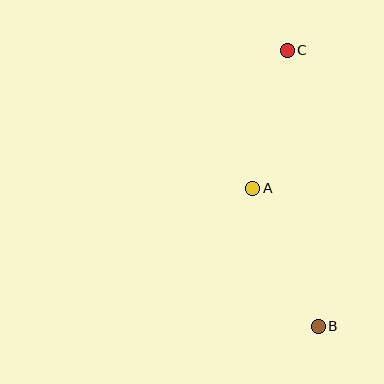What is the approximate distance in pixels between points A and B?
The distance between A and B is approximately 153 pixels.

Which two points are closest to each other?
Points A and C are closest to each other.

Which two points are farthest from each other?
Points B and C are farthest from each other.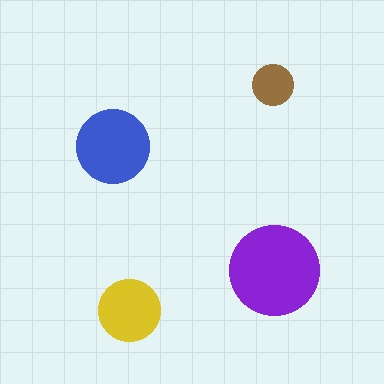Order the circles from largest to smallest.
the purple one, the blue one, the yellow one, the brown one.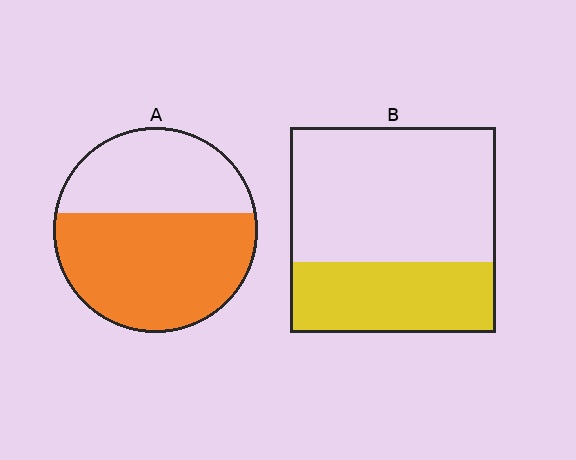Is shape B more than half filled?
No.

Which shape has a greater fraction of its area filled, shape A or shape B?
Shape A.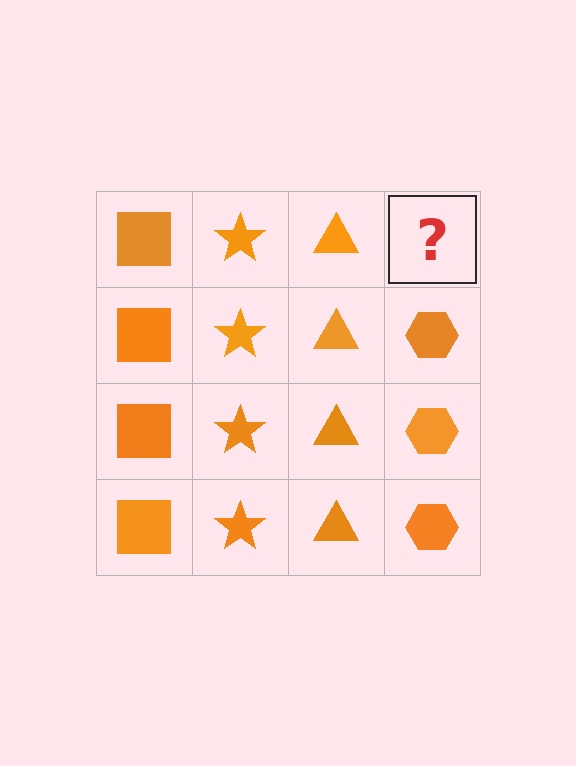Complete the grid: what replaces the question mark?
The question mark should be replaced with an orange hexagon.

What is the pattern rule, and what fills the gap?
The rule is that each column has a consistent shape. The gap should be filled with an orange hexagon.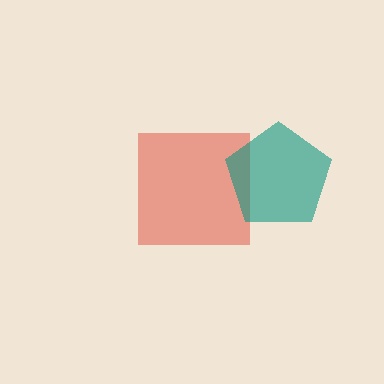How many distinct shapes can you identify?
There are 2 distinct shapes: a red square, a teal pentagon.